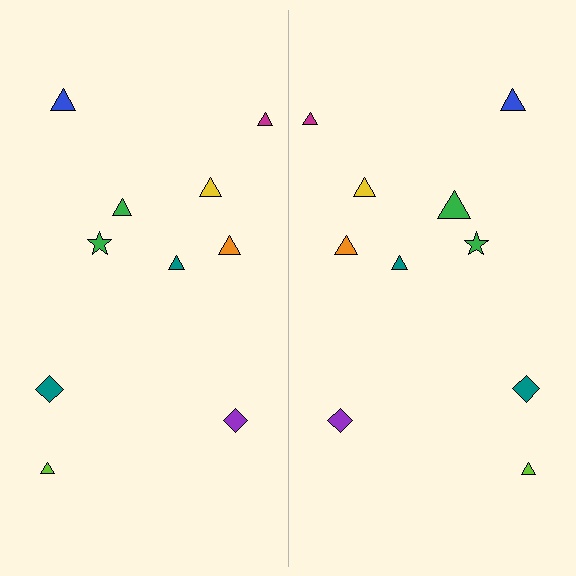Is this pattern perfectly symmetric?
No, the pattern is not perfectly symmetric. The green triangle on the right side has a different size than its mirror counterpart.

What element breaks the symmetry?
The green triangle on the right side has a different size than its mirror counterpart.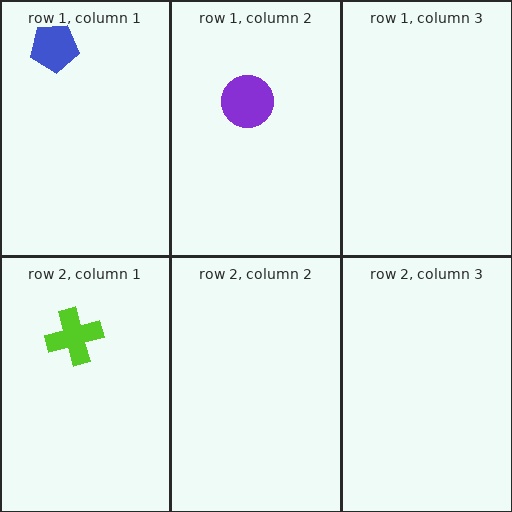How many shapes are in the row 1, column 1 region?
1.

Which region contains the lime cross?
The row 2, column 1 region.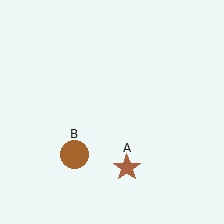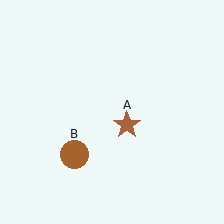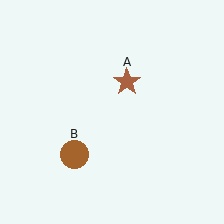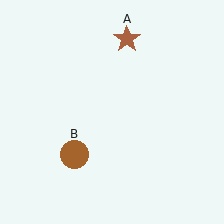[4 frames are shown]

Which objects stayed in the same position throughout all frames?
Brown circle (object B) remained stationary.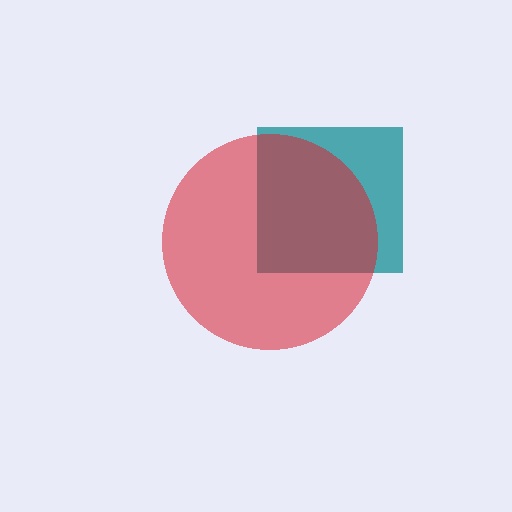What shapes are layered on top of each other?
The layered shapes are: a teal square, a red circle.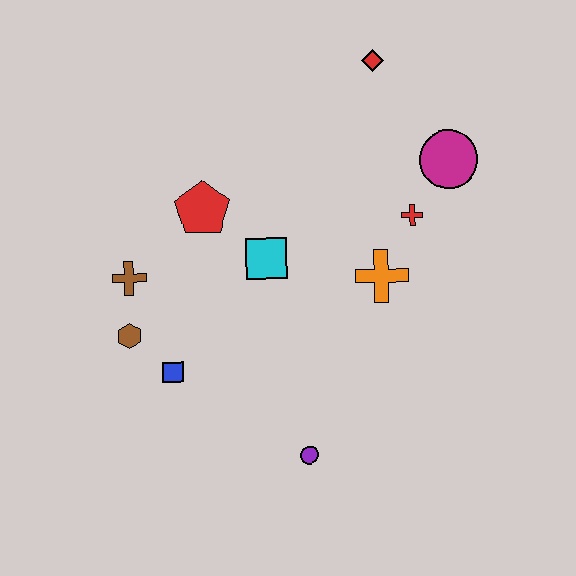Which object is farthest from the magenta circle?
The brown hexagon is farthest from the magenta circle.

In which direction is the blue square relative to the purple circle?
The blue square is to the left of the purple circle.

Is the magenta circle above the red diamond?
No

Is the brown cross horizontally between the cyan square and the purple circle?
No